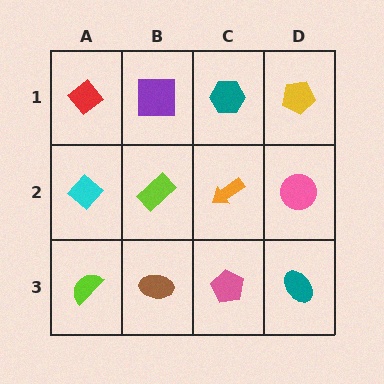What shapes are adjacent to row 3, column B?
A lime rectangle (row 2, column B), a lime semicircle (row 3, column A), a pink pentagon (row 3, column C).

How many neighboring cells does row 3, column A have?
2.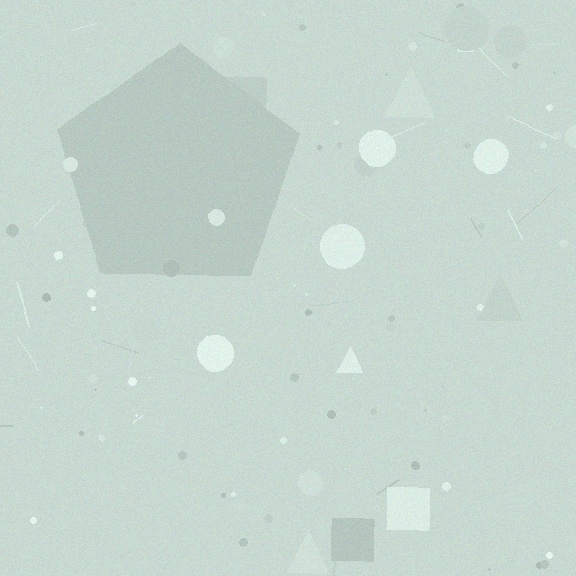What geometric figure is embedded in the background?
A pentagon is embedded in the background.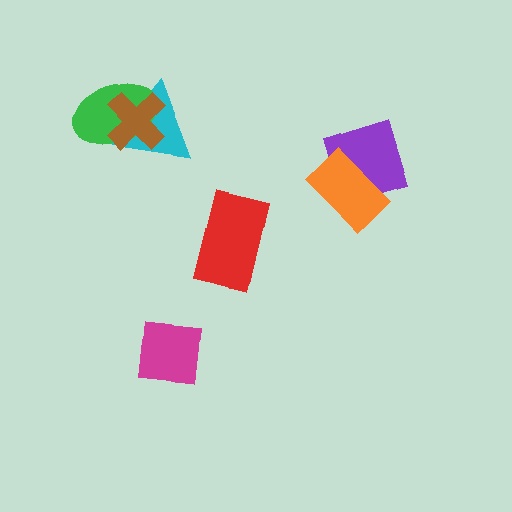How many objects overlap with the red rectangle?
0 objects overlap with the red rectangle.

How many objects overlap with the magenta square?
0 objects overlap with the magenta square.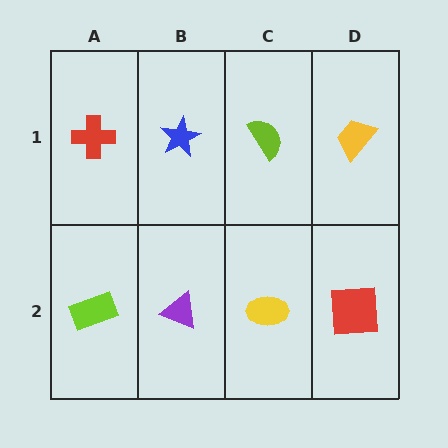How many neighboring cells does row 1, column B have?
3.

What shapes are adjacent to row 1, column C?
A yellow ellipse (row 2, column C), a blue star (row 1, column B), a yellow trapezoid (row 1, column D).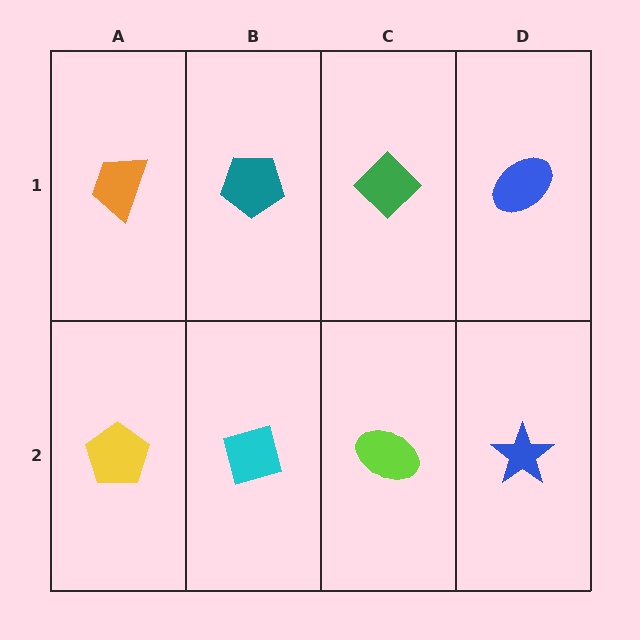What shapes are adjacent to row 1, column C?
A lime ellipse (row 2, column C), a teal pentagon (row 1, column B), a blue ellipse (row 1, column D).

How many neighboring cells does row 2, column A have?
2.